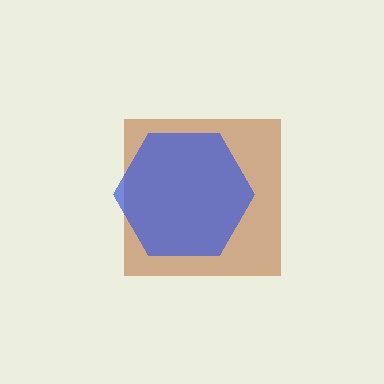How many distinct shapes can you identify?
There are 2 distinct shapes: a brown square, a blue hexagon.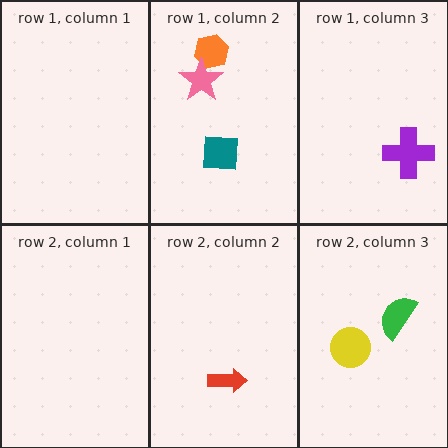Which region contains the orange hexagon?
The row 1, column 2 region.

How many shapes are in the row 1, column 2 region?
3.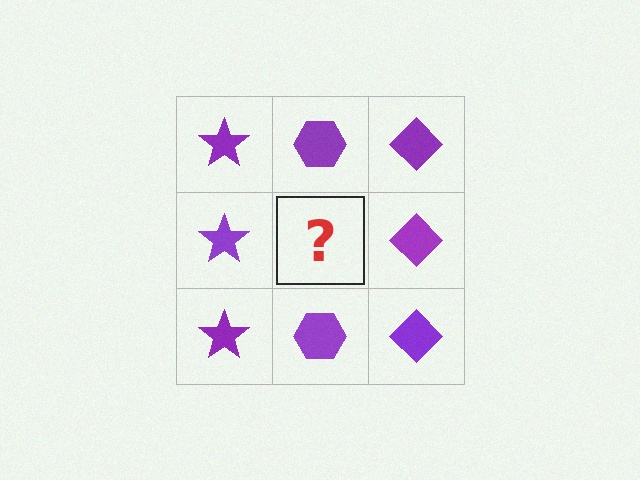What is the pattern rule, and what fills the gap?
The rule is that each column has a consistent shape. The gap should be filled with a purple hexagon.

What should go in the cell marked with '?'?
The missing cell should contain a purple hexagon.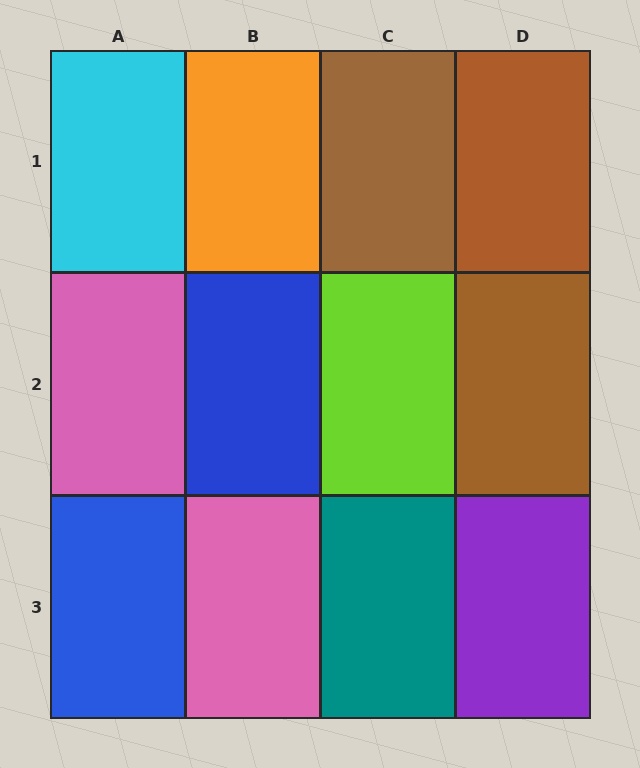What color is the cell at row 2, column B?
Blue.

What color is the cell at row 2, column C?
Lime.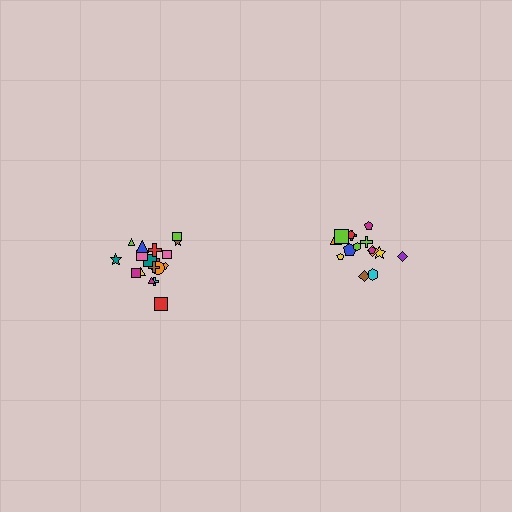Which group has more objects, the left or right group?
The left group.